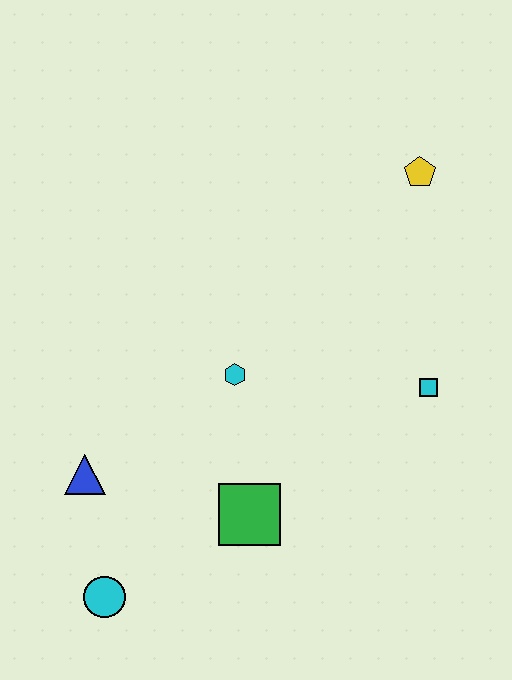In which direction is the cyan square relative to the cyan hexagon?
The cyan square is to the right of the cyan hexagon.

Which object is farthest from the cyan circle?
The yellow pentagon is farthest from the cyan circle.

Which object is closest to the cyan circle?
The blue triangle is closest to the cyan circle.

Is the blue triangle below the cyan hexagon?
Yes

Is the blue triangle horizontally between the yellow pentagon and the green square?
No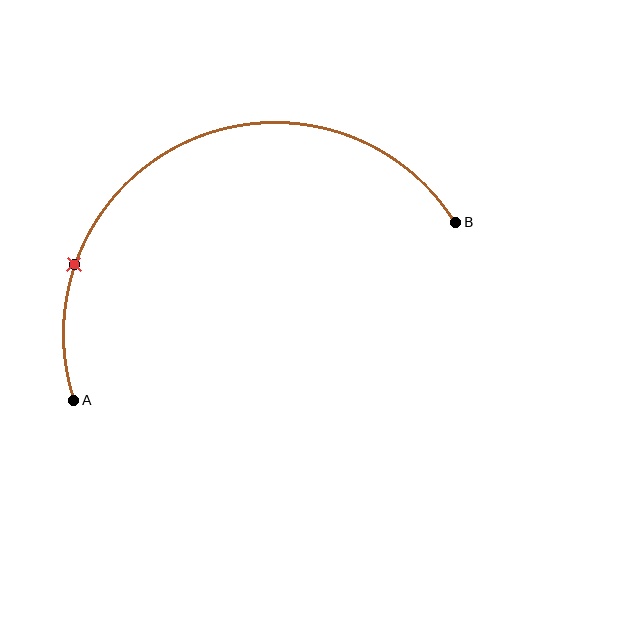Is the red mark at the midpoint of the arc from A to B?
No. The red mark lies on the arc but is closer to endpoint A. The arc midpoint would be at the point on the curve equidistant along the arc from both A and B.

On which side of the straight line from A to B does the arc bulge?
The arc bulges above the straight line connecting A and B.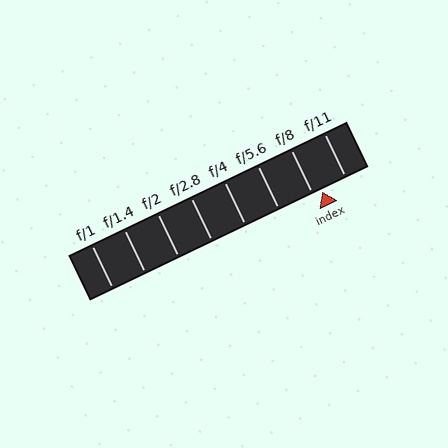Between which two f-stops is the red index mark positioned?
The index mark is between f/8 and f/11.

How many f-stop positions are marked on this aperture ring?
There are 8 f-stop positions marked.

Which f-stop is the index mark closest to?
The index mark is closest to f/8.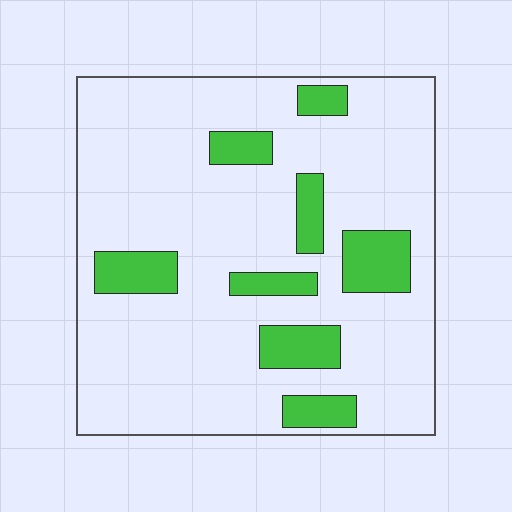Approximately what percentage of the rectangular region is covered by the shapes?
Approximately 15%.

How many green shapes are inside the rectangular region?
8.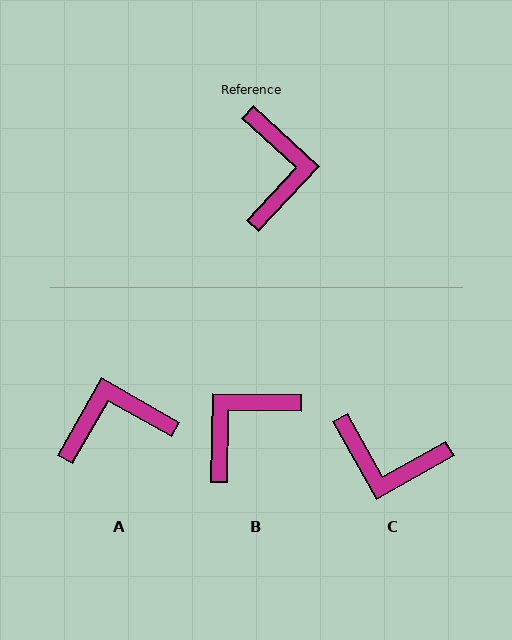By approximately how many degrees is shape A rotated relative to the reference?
Approximately 103 degrees counter-clockwise.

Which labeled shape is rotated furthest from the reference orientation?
B, about 132 degrees away.